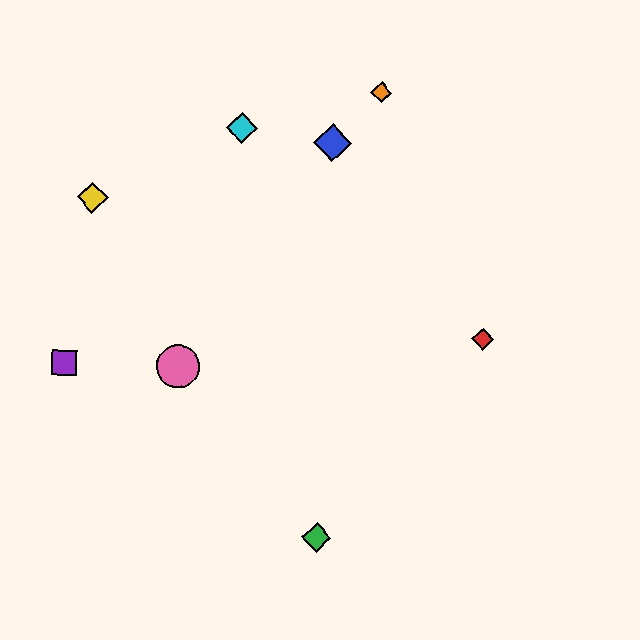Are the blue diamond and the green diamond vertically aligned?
Yes, both are at x≈332.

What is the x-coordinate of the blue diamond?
The blue diamond is at x≈332.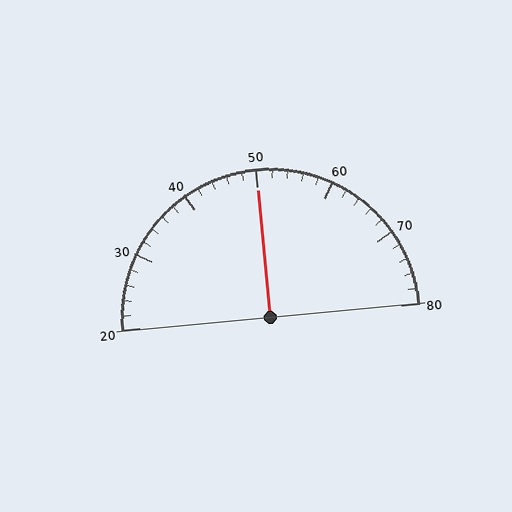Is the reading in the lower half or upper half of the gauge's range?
The reading is in the upper half of the range (20 to 80).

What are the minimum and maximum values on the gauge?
The gauge ranges from 20 to 80.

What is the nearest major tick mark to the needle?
The nearest major tick mark is 50.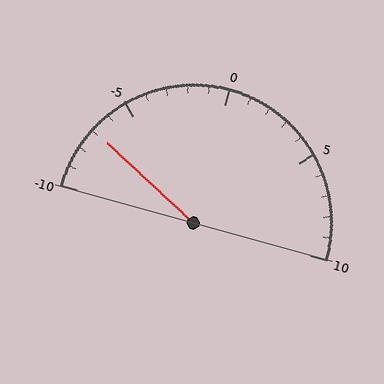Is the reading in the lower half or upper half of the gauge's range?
The reading is in the lower half of the range (-10 to 10).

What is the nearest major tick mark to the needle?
The nearest major tick mark is -5.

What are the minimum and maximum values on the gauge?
The gauge ranges from -10 to 10.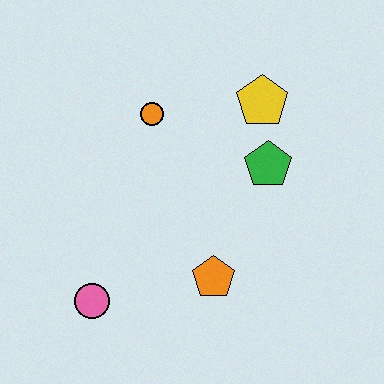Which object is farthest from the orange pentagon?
The yellow pentagon is farthest from the orange pentagon.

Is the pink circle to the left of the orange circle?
Yes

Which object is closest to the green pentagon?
The yellow pentagon is closest to the green pentagon.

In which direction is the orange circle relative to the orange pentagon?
The orange circle is above the orange pentagon.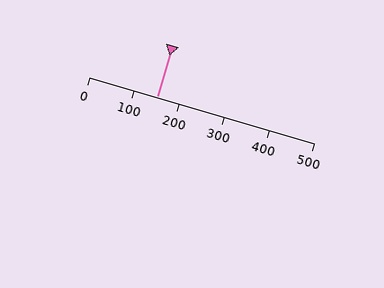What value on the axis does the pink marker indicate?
The marker indicates approximately 150.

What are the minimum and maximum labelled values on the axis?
The axis runs from 0 to 500.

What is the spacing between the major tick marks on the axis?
The major ticks are spaced 100 apart.